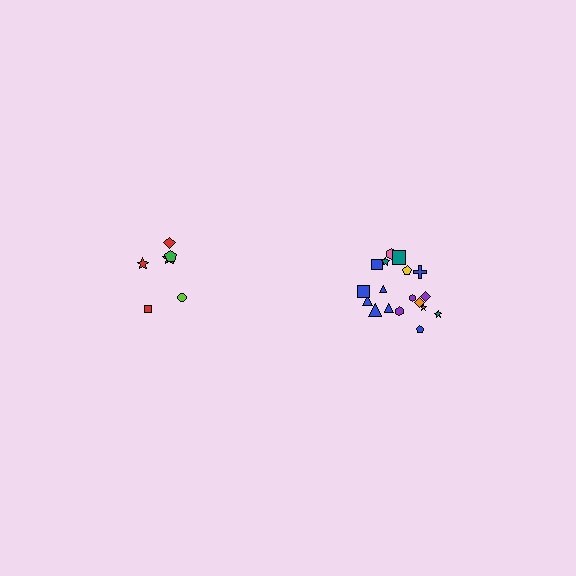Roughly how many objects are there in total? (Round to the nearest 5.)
Roughly 25 objects in total.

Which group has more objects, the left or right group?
The right group.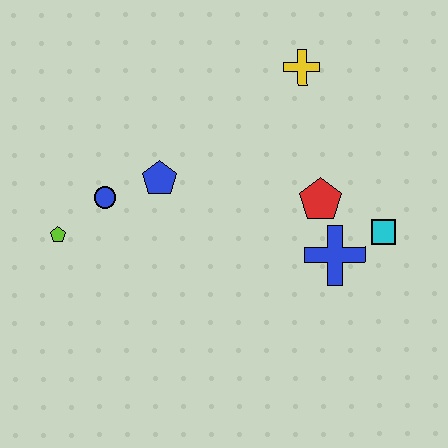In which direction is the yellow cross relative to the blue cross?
The yellow cross is above the blue cross.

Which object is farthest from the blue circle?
The cyan square is farthest from the blue circle.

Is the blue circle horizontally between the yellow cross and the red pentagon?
No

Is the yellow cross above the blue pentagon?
Yes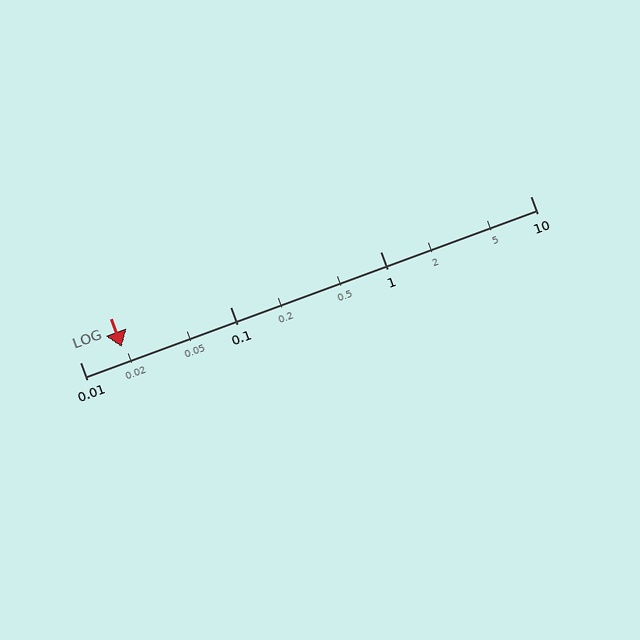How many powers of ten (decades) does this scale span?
The scale spans 3 decades, from 0.01 to 10.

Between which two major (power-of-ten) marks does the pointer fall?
The pointer is between 0.01 and 0.1.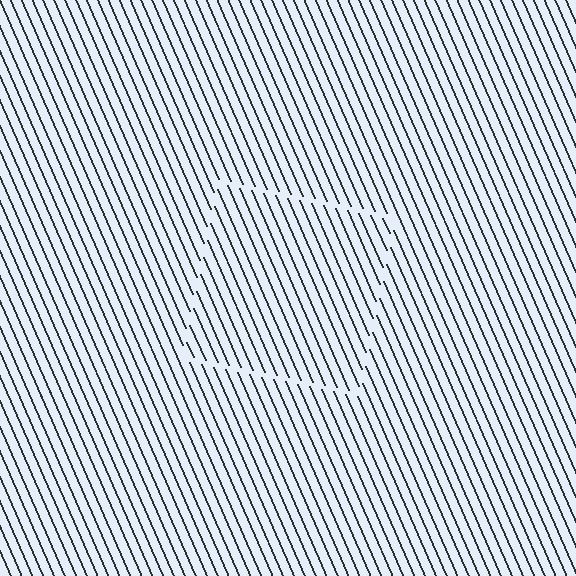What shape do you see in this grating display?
An illusory square. The interior of the shape contains the same grating, shifted by half a period — the contour is defined by the phase discontinuity where line-ends from the inner and outer gratings abut.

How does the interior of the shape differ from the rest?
The interior of the shape contains the same grating, shifted by half a period — the contour is defined by the phase discontinuity where line-ends from the inner and outer gratings abut.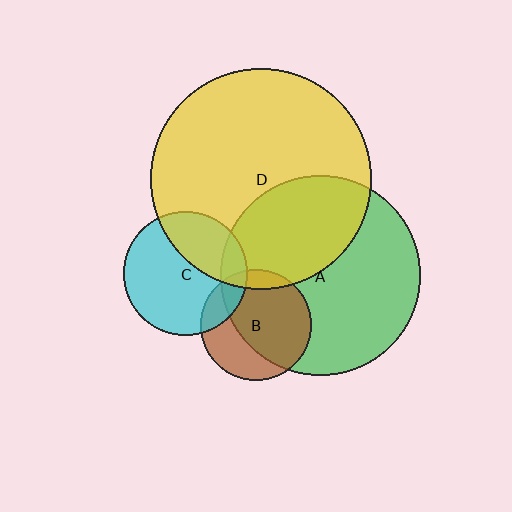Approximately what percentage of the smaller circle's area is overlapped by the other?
Approximately 40%.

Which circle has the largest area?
Circle D (yellow).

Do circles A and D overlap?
Yes.